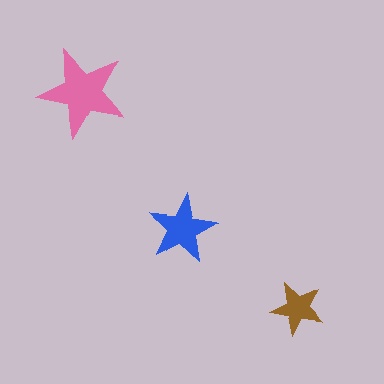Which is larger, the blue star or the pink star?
The pink one.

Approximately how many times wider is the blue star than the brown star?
About 1.5 times wider.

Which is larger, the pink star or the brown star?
The pink one.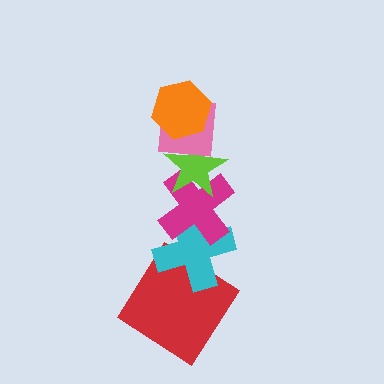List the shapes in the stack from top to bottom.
From top to bottom: the orange hexagon, the pink square, the lime star, the magenta cross, the cyan cross, the red diamond.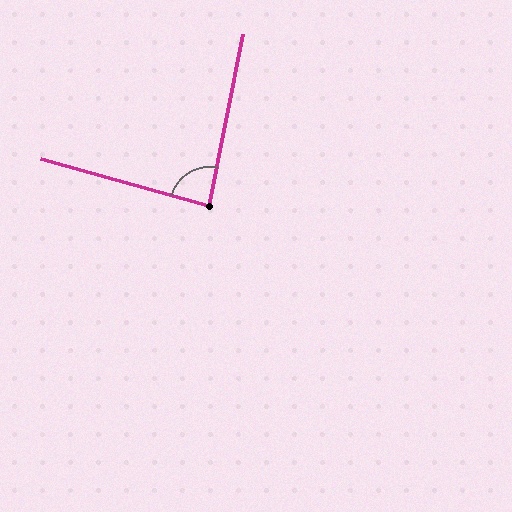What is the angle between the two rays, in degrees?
Approximately 86 degrees.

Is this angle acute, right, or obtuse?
It is approximately a right angle.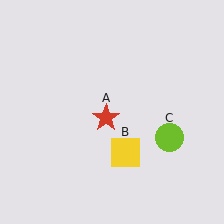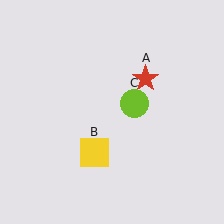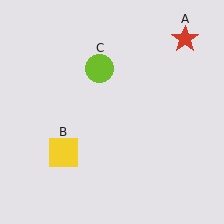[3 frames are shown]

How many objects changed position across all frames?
3 objects changed position: red star (object A), yellow square (object B), lime circle (object C).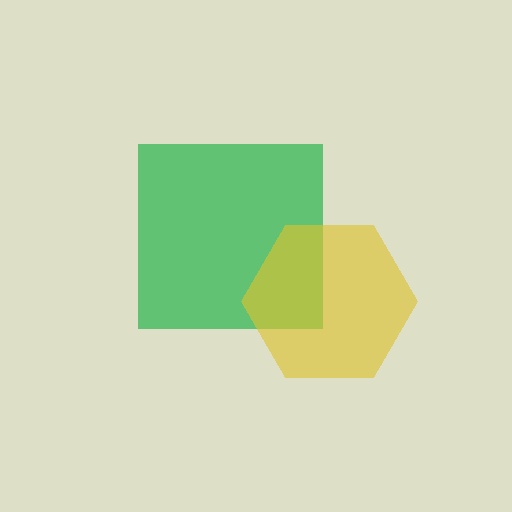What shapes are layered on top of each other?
The layered shapes are: a green square, a yellow hexagon.